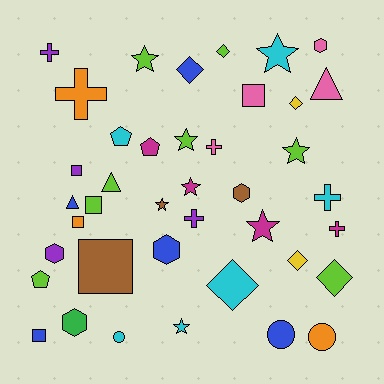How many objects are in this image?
There are 40 objects.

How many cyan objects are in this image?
There are 6 cyan objects.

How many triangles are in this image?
There are 3 triangles.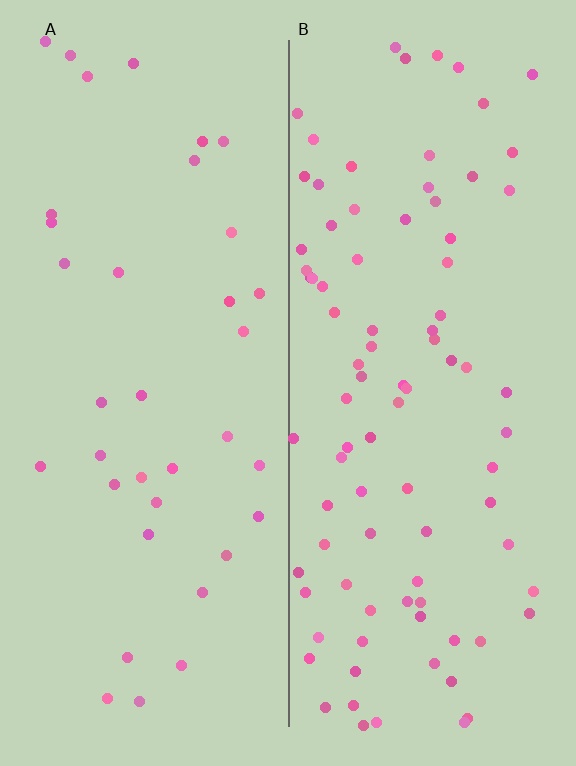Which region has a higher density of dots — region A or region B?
B (the right).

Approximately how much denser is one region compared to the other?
Approximately 2.5× — region B over region A.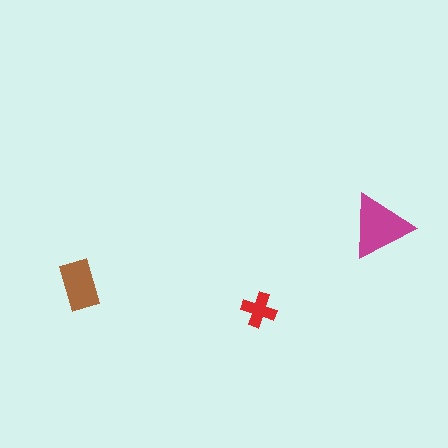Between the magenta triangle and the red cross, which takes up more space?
The magenta triangle.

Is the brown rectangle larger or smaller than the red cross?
Larger.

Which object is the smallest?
The red cross.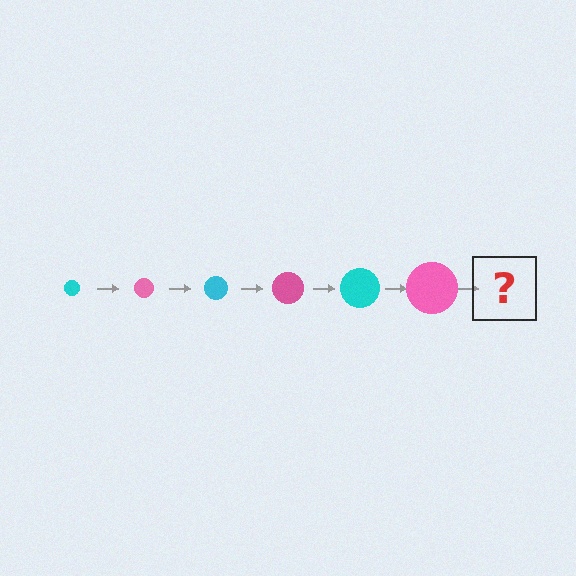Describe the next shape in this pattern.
It should be a cyan circle, larger than the previous one.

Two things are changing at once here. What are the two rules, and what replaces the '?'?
The two rules are that the circle grows larger each step and the color cycles through cyan and pink. The '?' should be a cyan circle, larger than the previous one.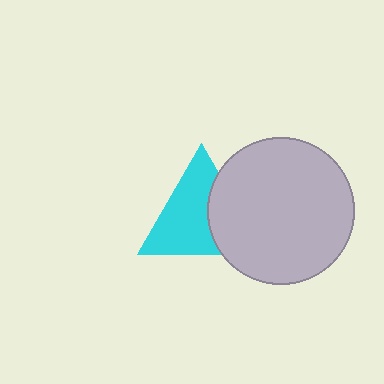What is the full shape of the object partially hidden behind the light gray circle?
The partially hidden object is a cyan triangle.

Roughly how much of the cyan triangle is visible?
About half of it is visible (roughly 65%).